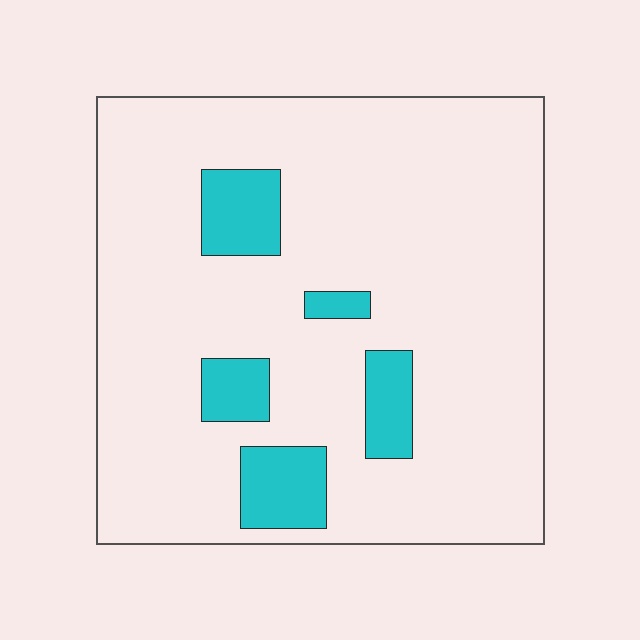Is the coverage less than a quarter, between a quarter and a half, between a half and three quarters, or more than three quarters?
Less than a quarter.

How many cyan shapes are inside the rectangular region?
5.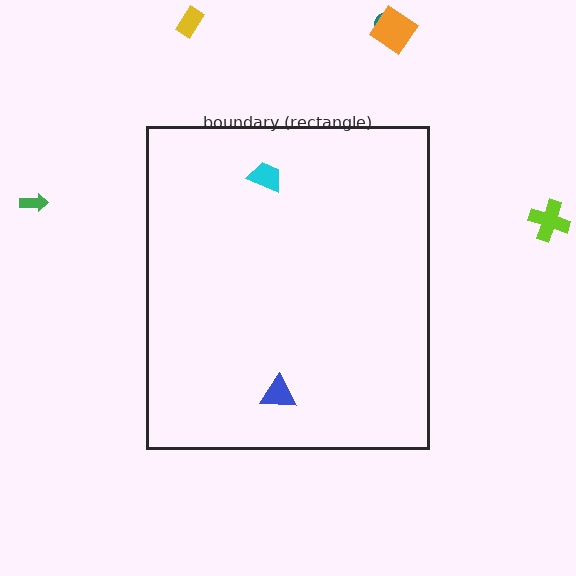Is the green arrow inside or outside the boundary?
Outside.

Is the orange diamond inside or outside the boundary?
Outside.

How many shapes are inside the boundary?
2 inside, 5 outside.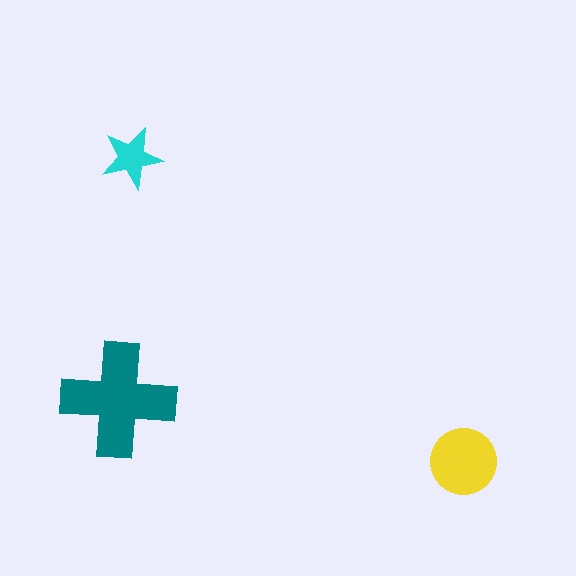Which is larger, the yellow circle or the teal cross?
The teal cross.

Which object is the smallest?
The cyan star.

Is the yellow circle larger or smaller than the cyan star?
Larger.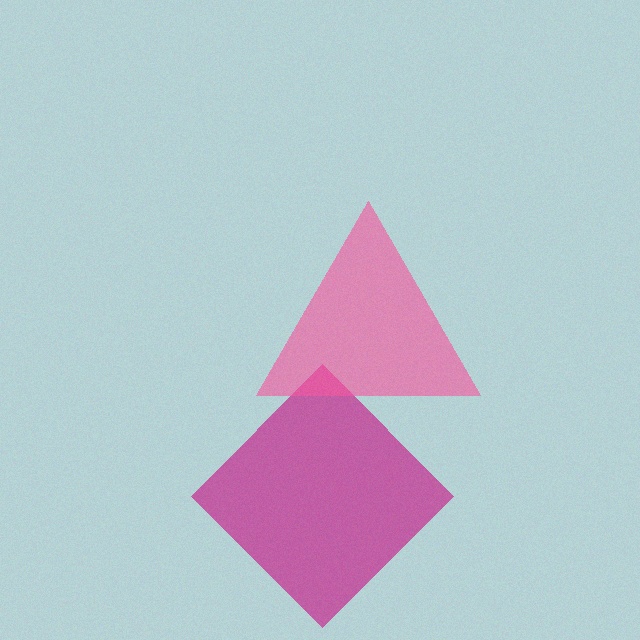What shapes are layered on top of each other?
The layered shapes are: a magenta diamond, a pink triangle.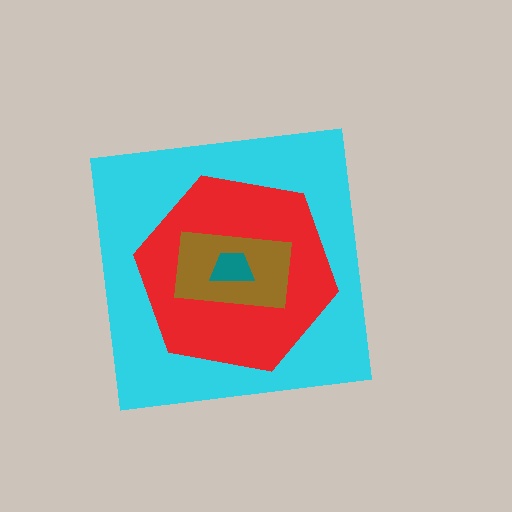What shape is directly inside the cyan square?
The red hexagon.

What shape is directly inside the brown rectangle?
The teal trapezoid.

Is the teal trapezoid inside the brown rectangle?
Yes.